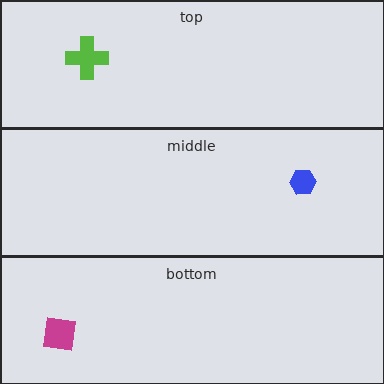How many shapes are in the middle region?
1.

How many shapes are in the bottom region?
1.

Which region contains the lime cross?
The top region.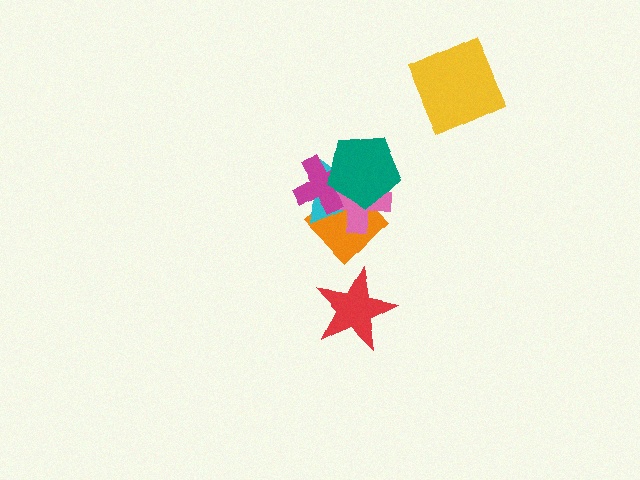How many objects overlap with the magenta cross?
4 objects overlap with the magenta cross.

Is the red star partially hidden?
No, no other shape covers it.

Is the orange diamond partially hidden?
Yes, it is partially covered by another shape.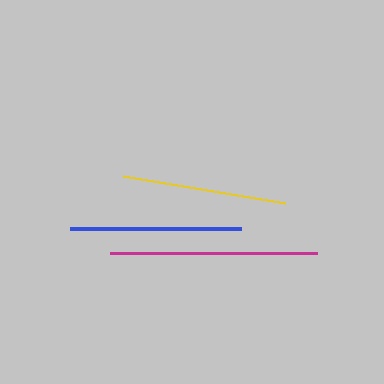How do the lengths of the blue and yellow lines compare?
The blue and yellow lines are approximately the same length.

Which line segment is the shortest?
The yellow line is the shortest at approximately 164 pixels.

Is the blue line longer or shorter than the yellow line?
The blue line is longer than the yellow line.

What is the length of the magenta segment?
The magenta segment is approximately 207 pixels long.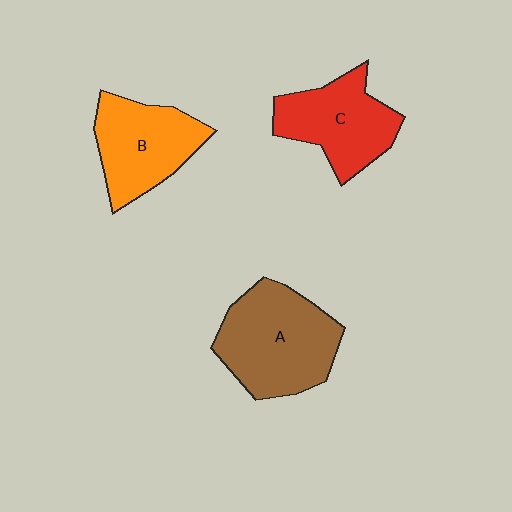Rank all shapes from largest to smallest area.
From largest to smallest: A (brown), B (orange), C (red).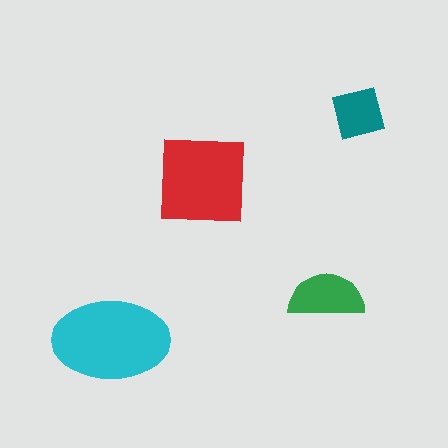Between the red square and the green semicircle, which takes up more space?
The red square.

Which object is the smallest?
The teal square.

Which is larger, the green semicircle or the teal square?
The green semicircle.